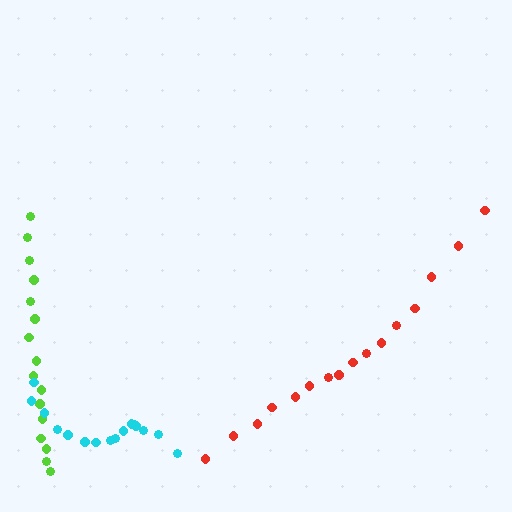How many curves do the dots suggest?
There are 3 distinct paths.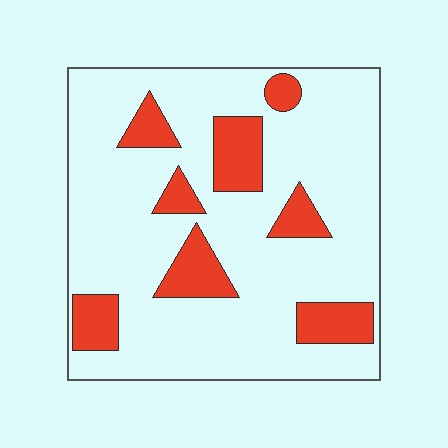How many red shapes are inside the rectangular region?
8.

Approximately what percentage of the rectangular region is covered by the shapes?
Approximately 20%.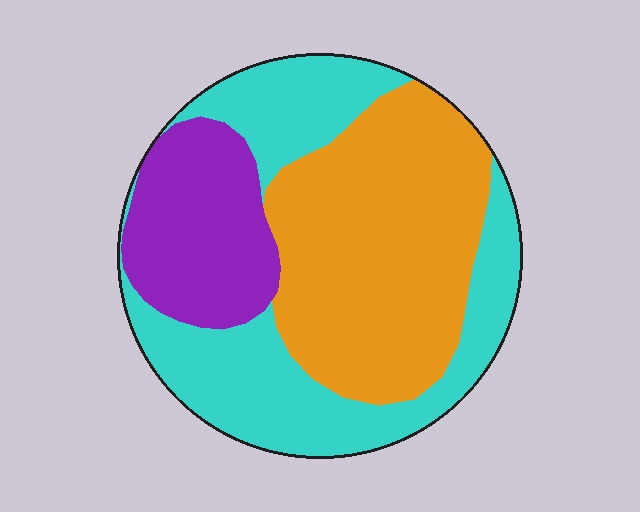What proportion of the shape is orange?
Orange covers 42% of the shape.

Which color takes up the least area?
Purple, at roughly 20%.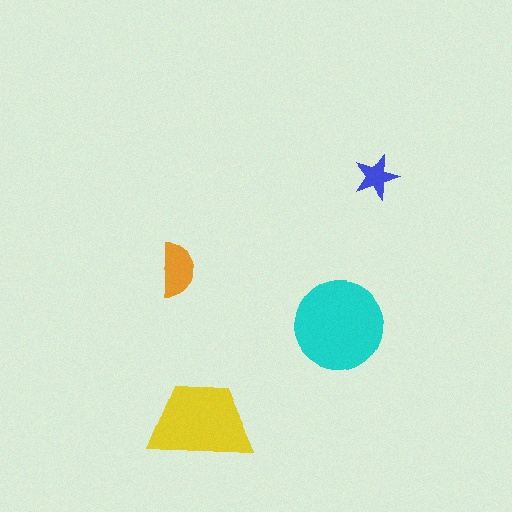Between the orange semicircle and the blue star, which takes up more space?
The orange semicircle.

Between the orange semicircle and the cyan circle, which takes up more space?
The cyan circle.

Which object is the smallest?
The blue star.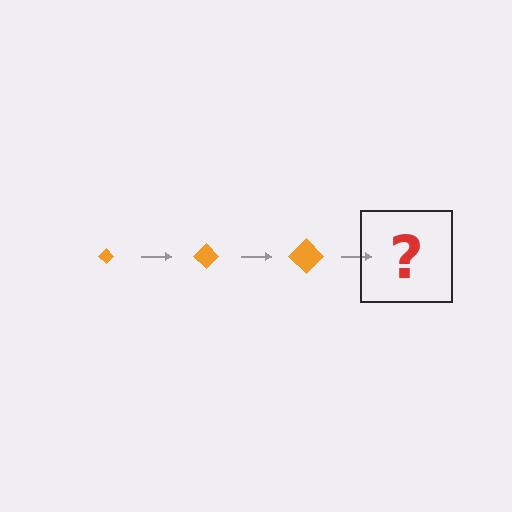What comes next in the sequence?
The next element should be an orange diamond, larger than the previous one.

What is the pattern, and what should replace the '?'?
The pattern is that the diamond gets progressively larger each step. The '?' should be an orange diamond, larger than the previous one.